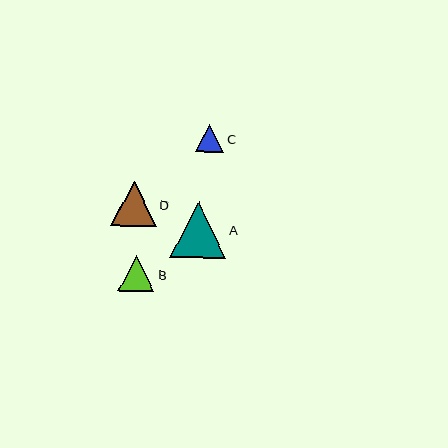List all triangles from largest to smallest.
From largest to smallest: A, D, B, C.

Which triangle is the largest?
Triangle A is the largest with a size of approximately 56 pixels.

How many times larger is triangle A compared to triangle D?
Triangle A is approximately 1.2 times the size of triangle D.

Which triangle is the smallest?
Triangle C is the smallest with a size of approximately 28 pixels.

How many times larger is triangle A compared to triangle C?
Triangle A is approximately 2.0 times the size of triangle C.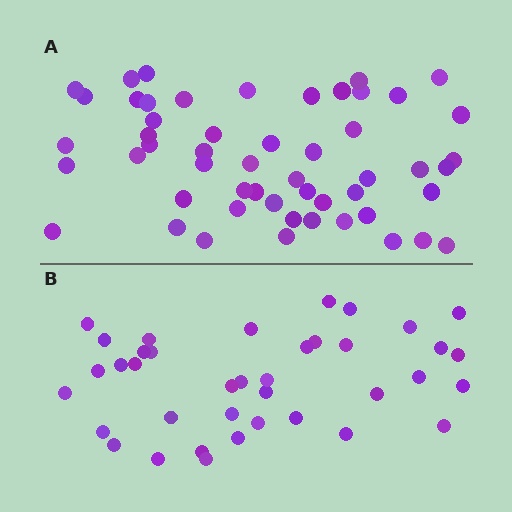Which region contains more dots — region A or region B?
Region A (the top region) has more dots.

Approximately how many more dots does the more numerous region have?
Region A has approximately 15 more dots than region B.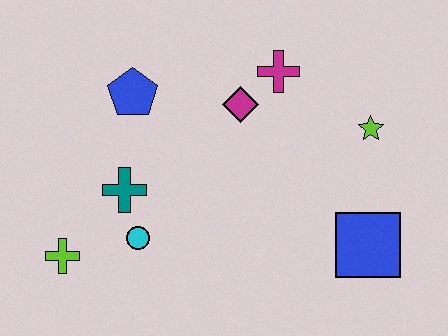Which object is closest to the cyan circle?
The teal cross is closest to the cyan circle.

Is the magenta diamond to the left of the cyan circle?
No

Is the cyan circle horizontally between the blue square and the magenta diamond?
No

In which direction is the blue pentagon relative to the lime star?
The blue pentagon is to the left of the lime star.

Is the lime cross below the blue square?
Yes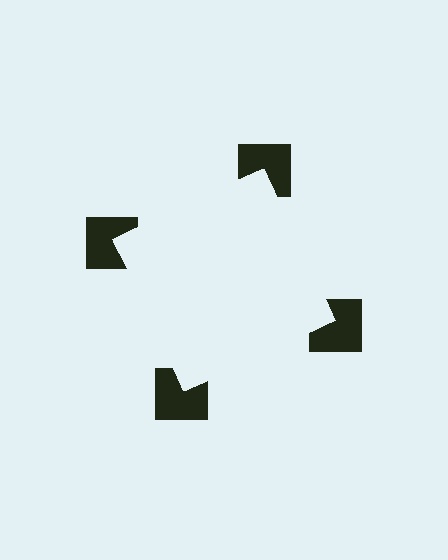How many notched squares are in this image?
There are 4 — one at each vertex of the illusory square.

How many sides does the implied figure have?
4 sides.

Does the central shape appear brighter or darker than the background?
It typically appears slightly brighter than the background, even though no actual brightness change is drawn.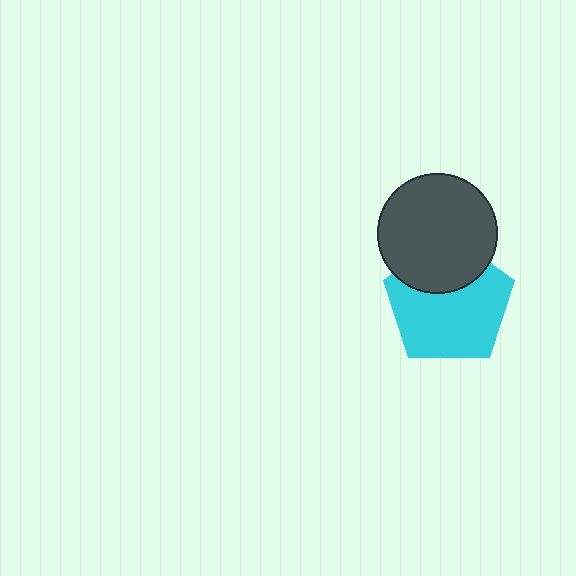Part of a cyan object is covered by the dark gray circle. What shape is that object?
It is a pentagon.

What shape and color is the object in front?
The object in front is a dark gray circle.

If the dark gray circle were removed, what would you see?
You would see the complete cyan pentagon.